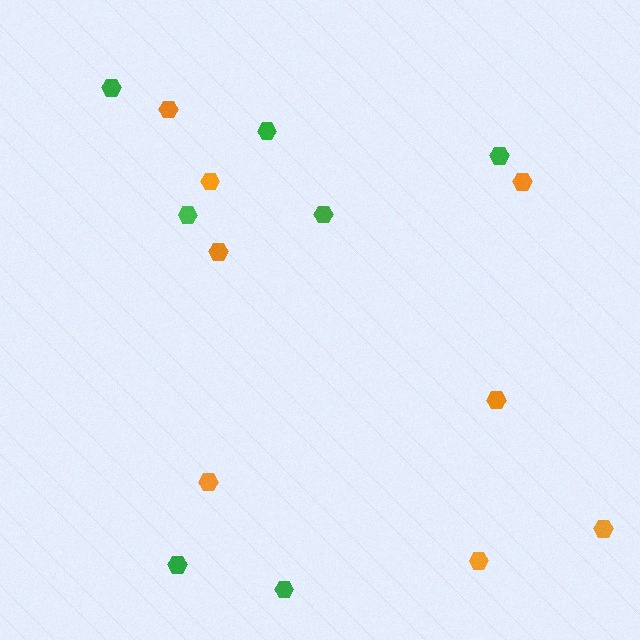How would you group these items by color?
There are 2 groups: one group of green hexagons (7) and one group of orange hexagons (8).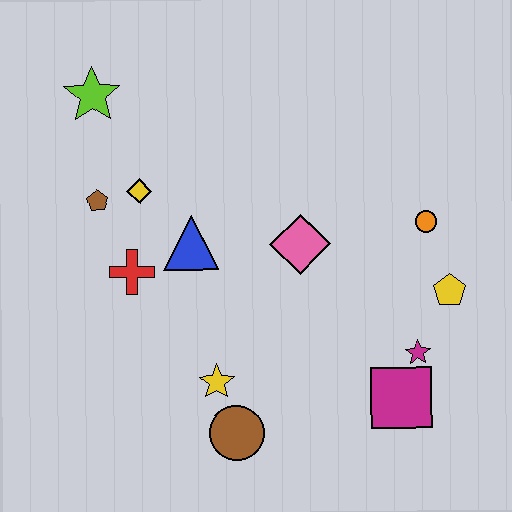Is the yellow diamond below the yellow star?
No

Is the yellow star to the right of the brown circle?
No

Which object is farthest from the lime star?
The magenta square is farthest from the lime star.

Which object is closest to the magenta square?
The magenta star is closest to the magenta square.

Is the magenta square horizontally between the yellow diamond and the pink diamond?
No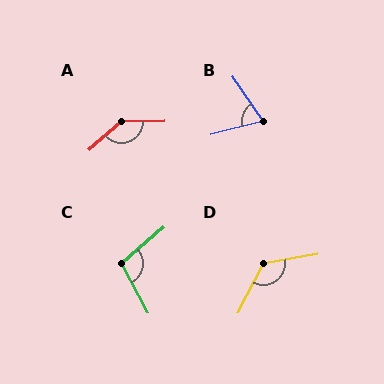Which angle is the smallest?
B, at approximately 71 degrees.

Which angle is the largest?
A, at approximately 140 degrees.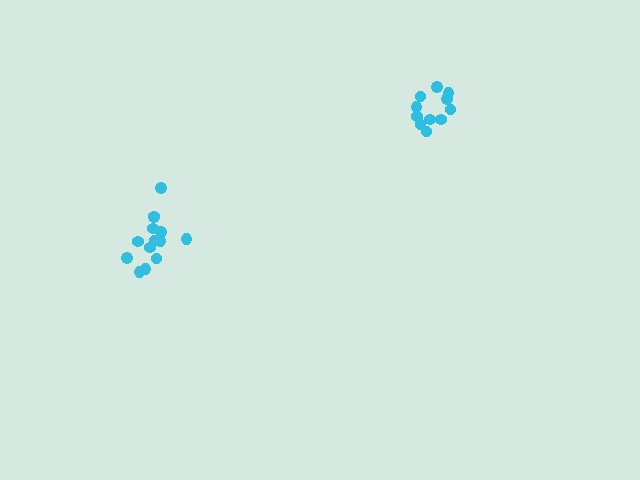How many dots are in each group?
Group 1: 11 dots, Group 2: 14 dots (25 total).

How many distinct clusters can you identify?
There are 2 distinct clusters.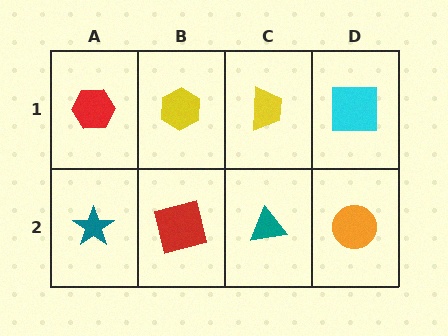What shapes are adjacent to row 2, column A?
A red hexagon (row 1, column A), a red square (row 2, column B).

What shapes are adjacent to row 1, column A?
A teal star (row 2, column A), a yellow hexagon (row 1, column B).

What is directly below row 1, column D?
An orange circle.